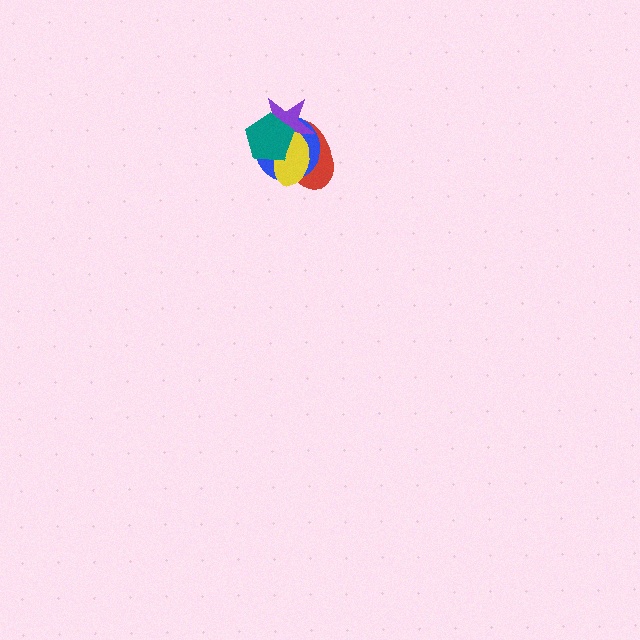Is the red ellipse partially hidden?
Yes, it is partially covered by another shape.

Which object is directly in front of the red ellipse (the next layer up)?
The blue circle is directly in front of the red ellipse.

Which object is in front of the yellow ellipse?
The teal pentagon is in front of the yellow ellipse.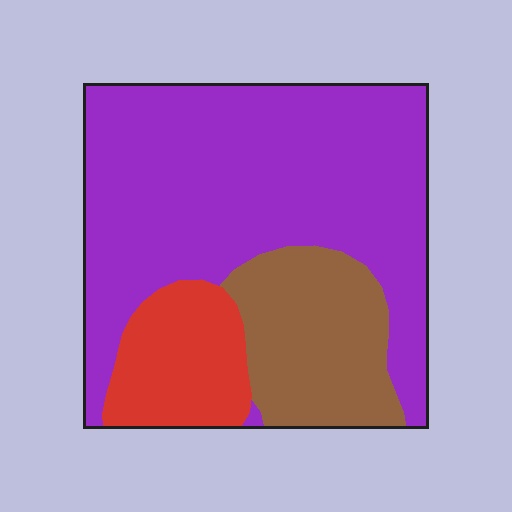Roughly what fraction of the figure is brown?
Brown takes up about one fifth (1/5) of the figure.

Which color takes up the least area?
Red, at roughly 15%.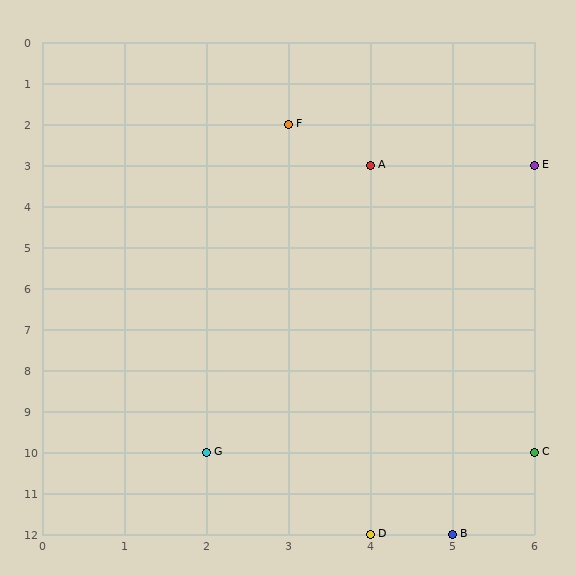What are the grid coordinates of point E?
Point E is at grid coordinates (6, 3).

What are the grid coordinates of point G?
Point G is at grid coordinates (2, 10).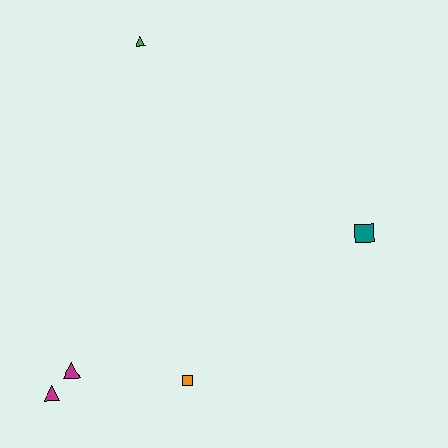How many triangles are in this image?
There are 3 triangles.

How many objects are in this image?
There are 5 objects.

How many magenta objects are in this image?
There are 2 magenta objects.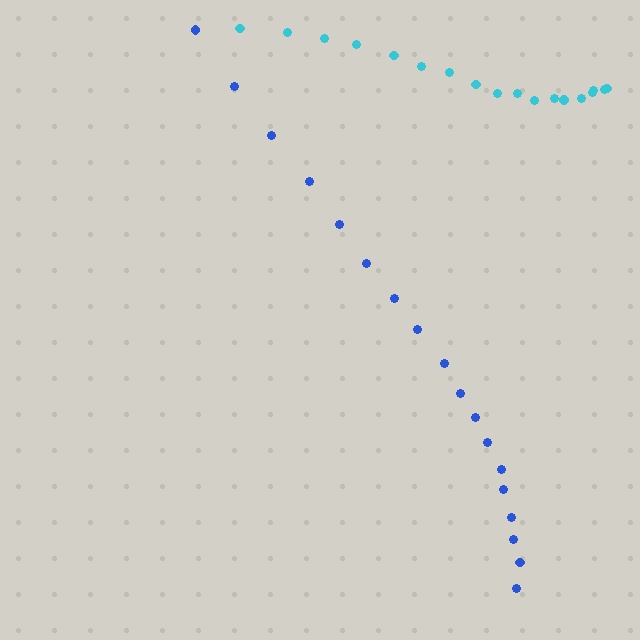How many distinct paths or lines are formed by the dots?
There are 2 distinct paths.